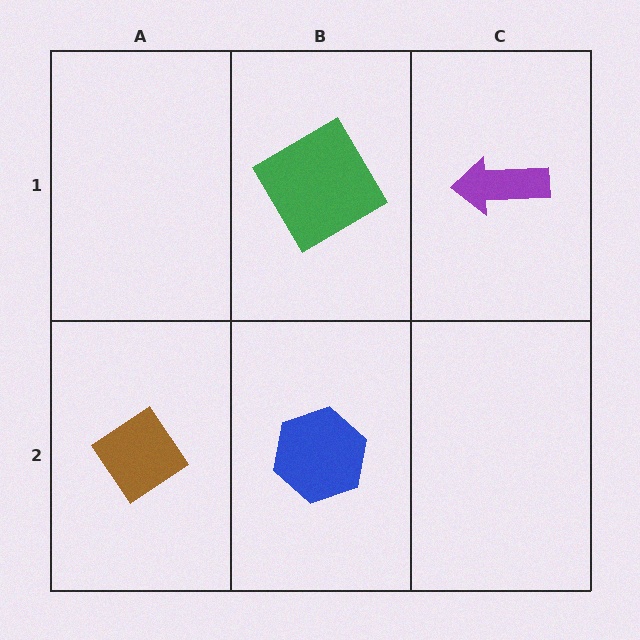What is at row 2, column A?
A brown diamond.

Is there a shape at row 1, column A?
No, that cell is empty.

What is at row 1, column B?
A green diamond.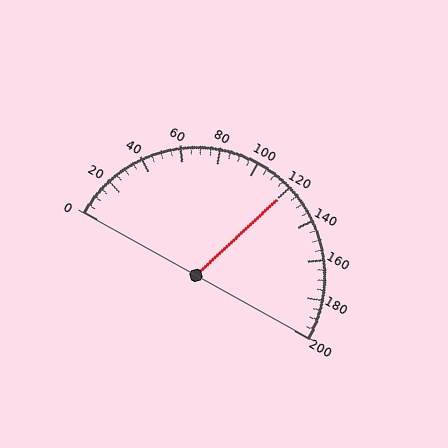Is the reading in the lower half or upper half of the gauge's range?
The reading is in the upper half of the range (0 to 200).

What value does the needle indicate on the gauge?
The needle indicates approximately 120.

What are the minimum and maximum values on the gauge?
The gauge ranges from 0 to 200.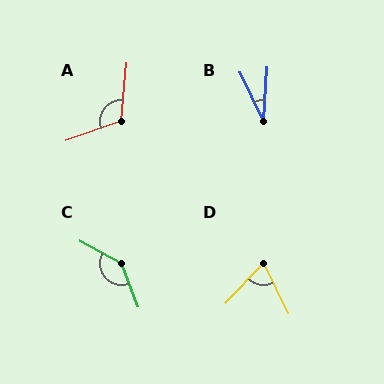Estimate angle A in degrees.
Approximately 115 degrees.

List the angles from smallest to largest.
B (29°), D (69°), A (115°), C (139°).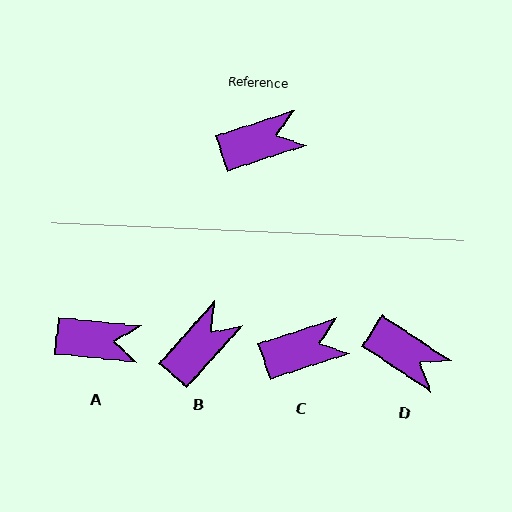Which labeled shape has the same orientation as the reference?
C.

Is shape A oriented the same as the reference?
No, it is off by about 24 degrees.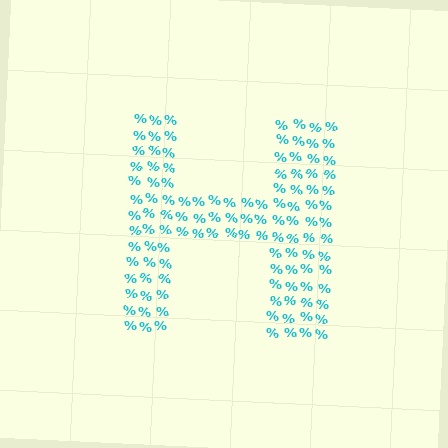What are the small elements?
The small elements are percent signs.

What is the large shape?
The large shape is the letter H.